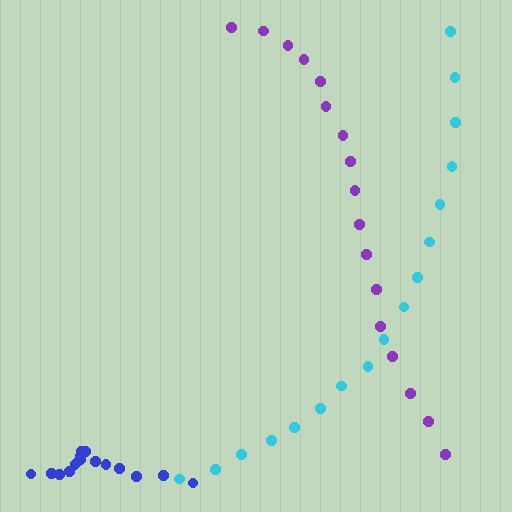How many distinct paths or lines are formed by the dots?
There are 3 distinct paths.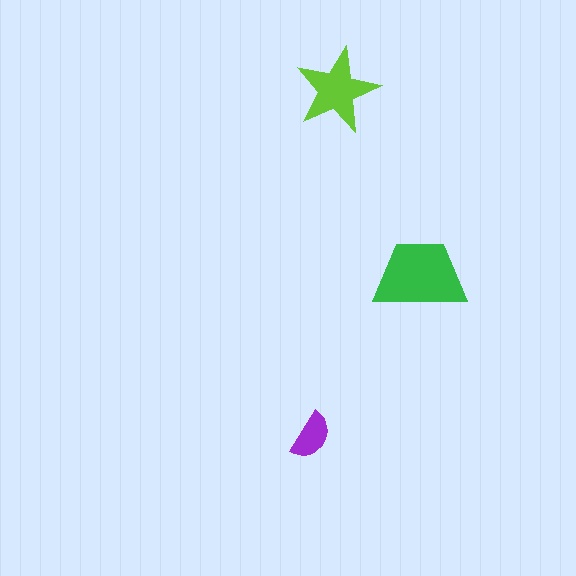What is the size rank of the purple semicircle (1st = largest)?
3rd.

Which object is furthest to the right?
The green trapezoid is rightmost.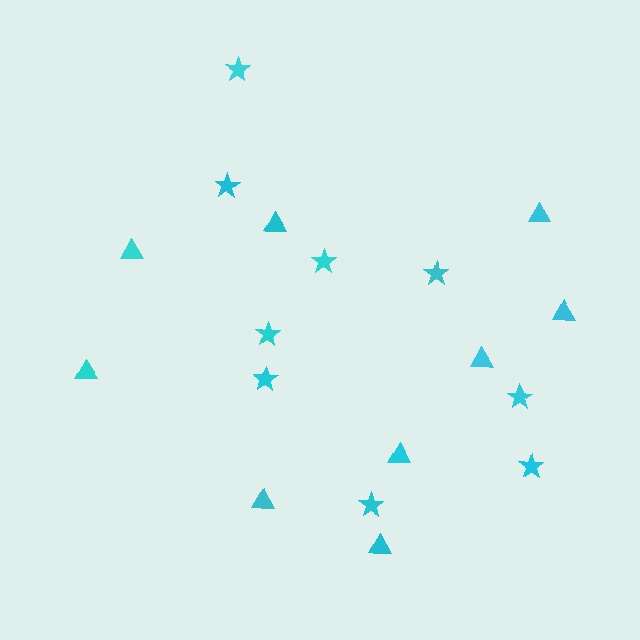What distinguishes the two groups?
There are 2 groups: one group of stars (9) and one group of triangles (9).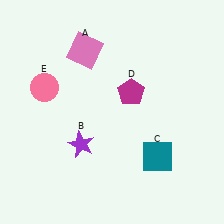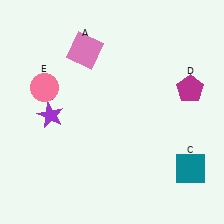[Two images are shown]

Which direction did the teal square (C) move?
The teal square (C) moved right.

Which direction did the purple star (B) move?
The purple star (B) moved left.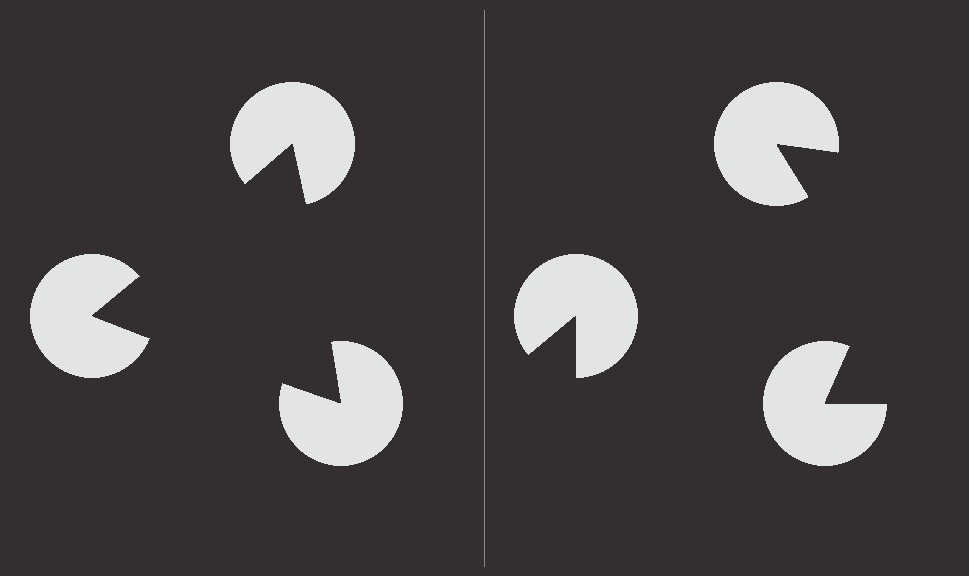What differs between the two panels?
The pac-man discs are positioned identically on both sides; only the wedge orientations differ. On the left they align to a triangle; on the right they are misaligned.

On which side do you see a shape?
An illusory triangle appears on the left side. On the right side the wedge cuts are rotated, so no coherent shape forms.